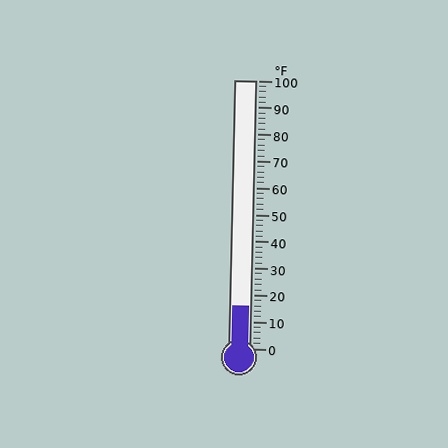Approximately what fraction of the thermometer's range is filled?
The thermometer is filled to approximately 15% of its range.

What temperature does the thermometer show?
The thermometer shows approximately 16°F.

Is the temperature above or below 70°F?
The temperature is below 70°F.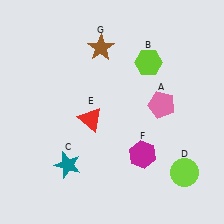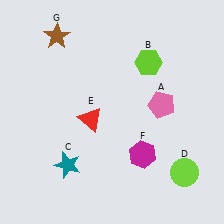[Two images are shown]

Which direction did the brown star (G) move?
The brown star (G) moved left.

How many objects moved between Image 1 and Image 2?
1 object moved between the two images.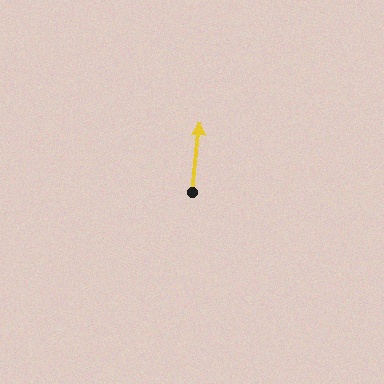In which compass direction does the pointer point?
North.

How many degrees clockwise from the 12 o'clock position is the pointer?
Approximately 7 degrees.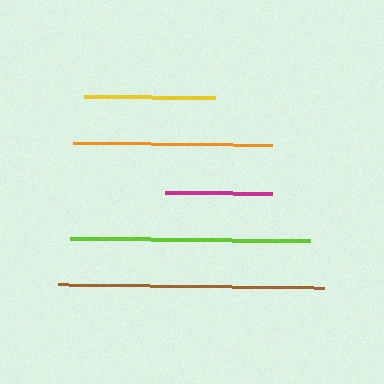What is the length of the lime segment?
The lime segment is approximately 240 pixels long.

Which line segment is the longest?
The brown line is the longest at approximately 266 pixels.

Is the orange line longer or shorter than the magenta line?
The orange line is longer than the magenta line.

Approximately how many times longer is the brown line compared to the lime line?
The brown line is approximately 1.1 times the length of the lime line.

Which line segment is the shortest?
The magenta line is the shortest at approximately 106 pixels.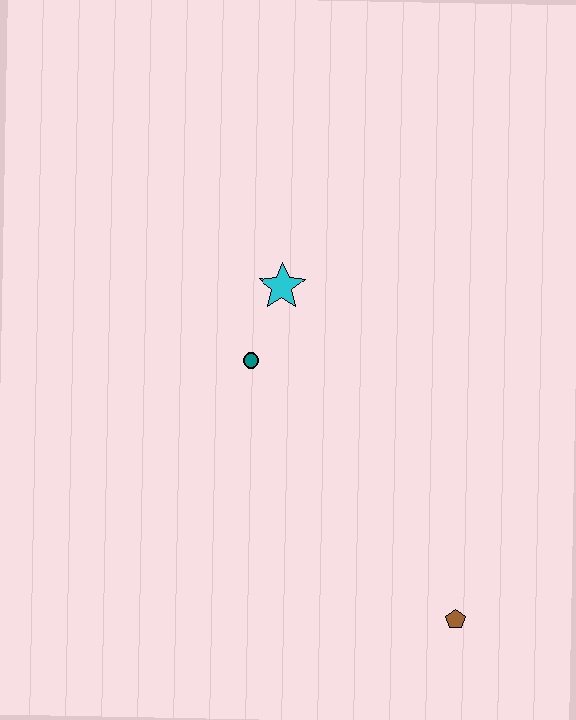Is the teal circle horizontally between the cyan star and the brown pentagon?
No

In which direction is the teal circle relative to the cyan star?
The teal circle is below the cyan star.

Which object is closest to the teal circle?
The cyan star is closest to the teal circle.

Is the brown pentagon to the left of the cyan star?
No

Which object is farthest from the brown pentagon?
The cyan star is farthest from the brown pentagon.